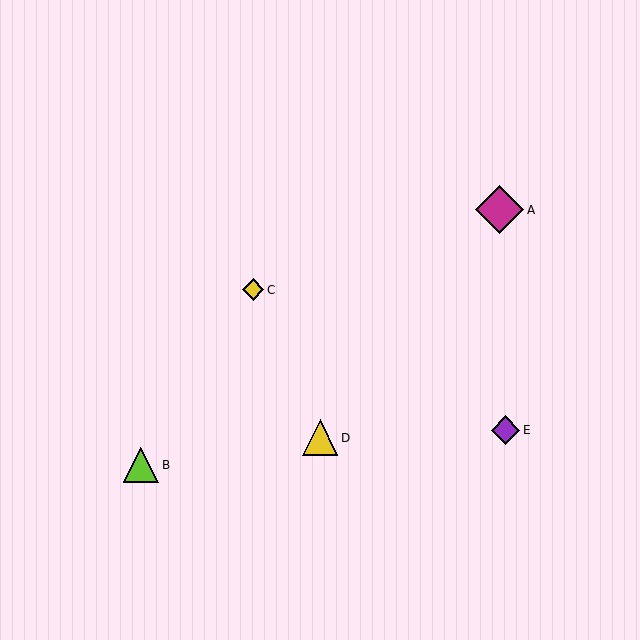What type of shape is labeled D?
Shape D is a yellow triangle.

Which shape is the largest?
The magenta diamond (labeled A) is the largest.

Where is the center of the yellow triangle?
The center of the yellow triangle is at (320, 438).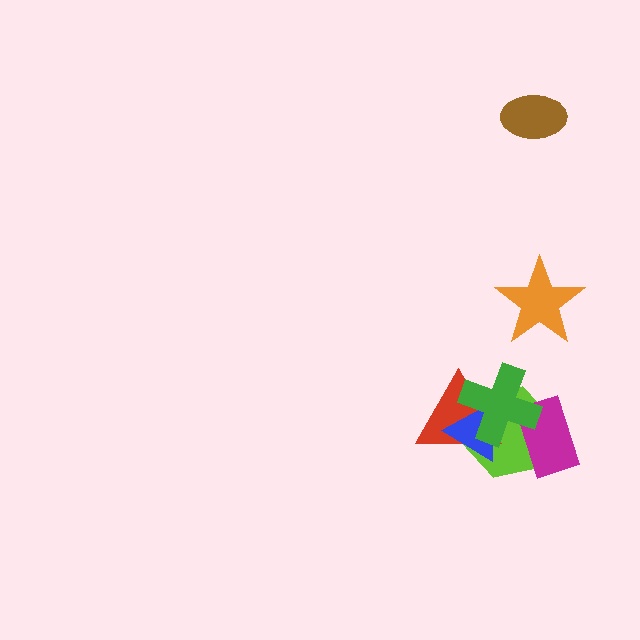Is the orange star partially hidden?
No, no other shape covers it.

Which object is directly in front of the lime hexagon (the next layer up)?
The red triangle is directly in front of the lime hexagon.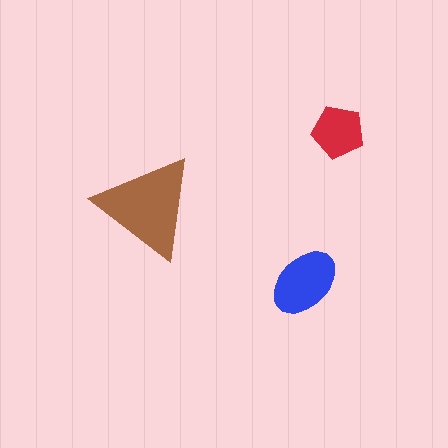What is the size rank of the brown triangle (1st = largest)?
1st.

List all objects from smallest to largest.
The red pentagon, the blue ellipse, the brown triangle.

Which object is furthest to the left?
The brown triangle is leftmost.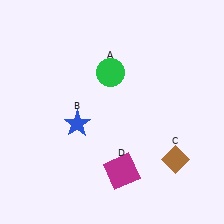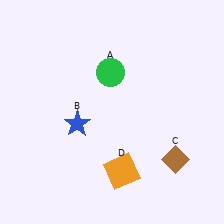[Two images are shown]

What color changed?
The square (D) changed from magenta in Image 1 to orange in Image 2.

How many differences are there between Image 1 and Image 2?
There is 1 difference between the two images.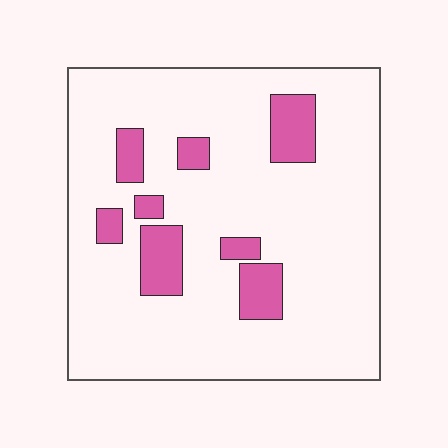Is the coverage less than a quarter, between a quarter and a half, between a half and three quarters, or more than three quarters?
Less than a quarter.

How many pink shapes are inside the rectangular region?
8.